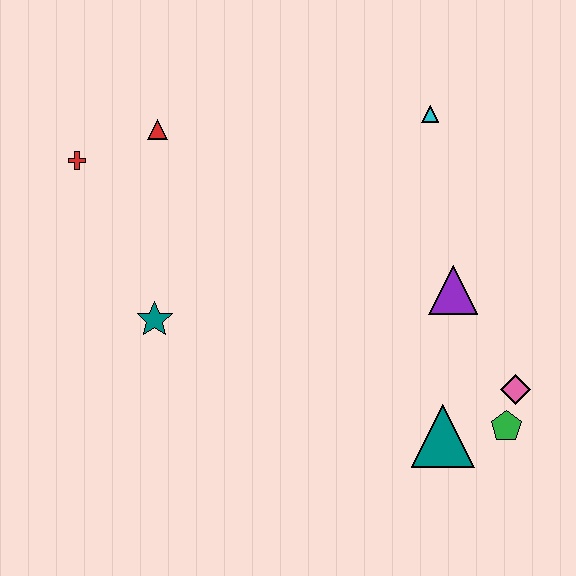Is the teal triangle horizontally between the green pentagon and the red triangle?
Yes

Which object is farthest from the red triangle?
The green pentagon is farthest from the red triangle.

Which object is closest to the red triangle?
The red cross is closest to the red triangle.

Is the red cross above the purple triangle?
Yes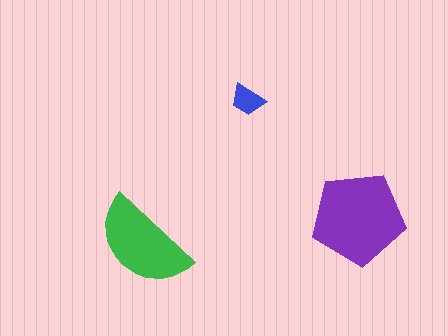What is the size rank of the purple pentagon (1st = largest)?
1st.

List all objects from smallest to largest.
The blue trapezoid, the green semicircle, the purple pentagon.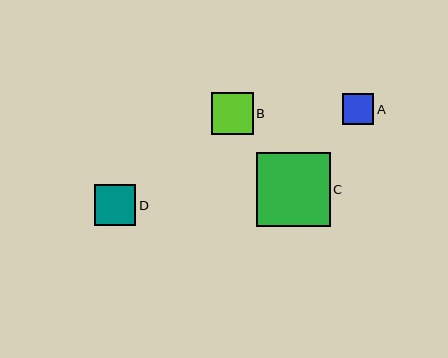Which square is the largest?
Square C is the largest with a size of approximately 74 pixels.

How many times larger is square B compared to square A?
Square B is approximately 1.3 times the size of square A.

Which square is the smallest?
Square A is the smallest with a size of approximately 31 pixels.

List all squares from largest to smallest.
From largest to smallest: C, B, D, A.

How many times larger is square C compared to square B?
Square C is approximately 1.8 times the size of square B.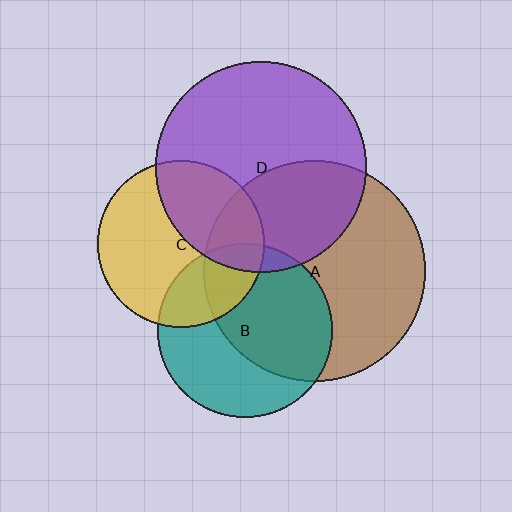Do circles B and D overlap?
Yes.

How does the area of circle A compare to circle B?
Approximately 1.6 times.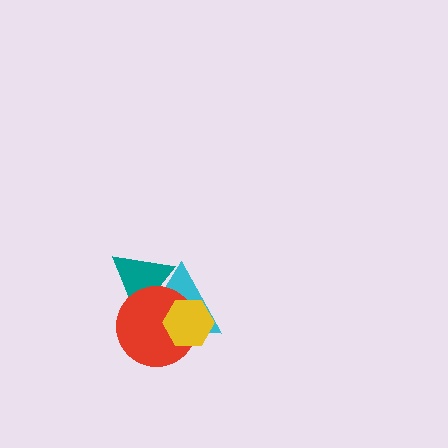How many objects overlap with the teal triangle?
2 objects overlap with the teal triangle.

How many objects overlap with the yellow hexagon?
2 objects overlap with the yellow hexagon.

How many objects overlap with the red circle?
3 objects overlap with the red circle.